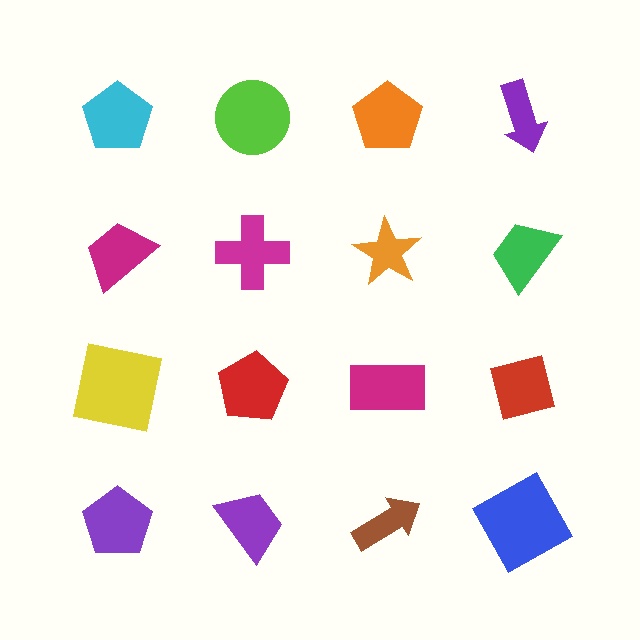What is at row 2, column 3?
An orange star.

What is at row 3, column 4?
A red square.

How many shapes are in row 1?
4 shapes.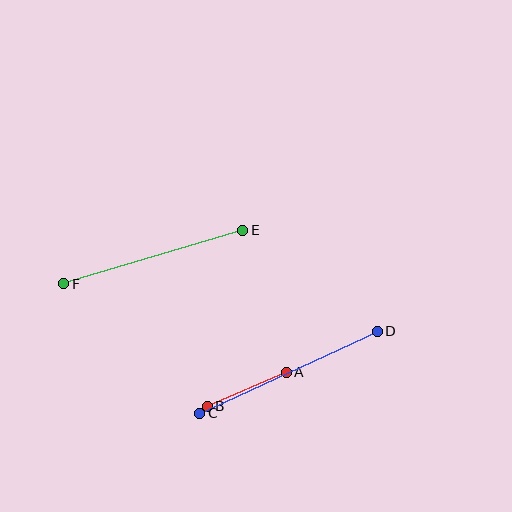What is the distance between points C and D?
The distance is approximately 196 pixels.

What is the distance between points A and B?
The distance is approximately 86 pixels.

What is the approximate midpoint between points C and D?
The midpoint is at approximately (289, 372) pixels.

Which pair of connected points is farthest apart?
Points C and D are farthest apart.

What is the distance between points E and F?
The distance is approximately 187 pixels.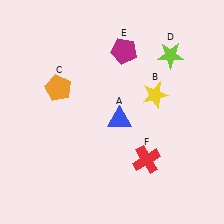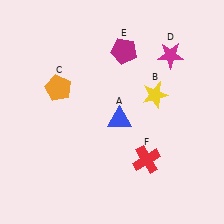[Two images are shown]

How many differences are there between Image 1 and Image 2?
There is 1 difference between the two images.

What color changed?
The star (D) changed from lime in Image 1 to magenta in Image 2.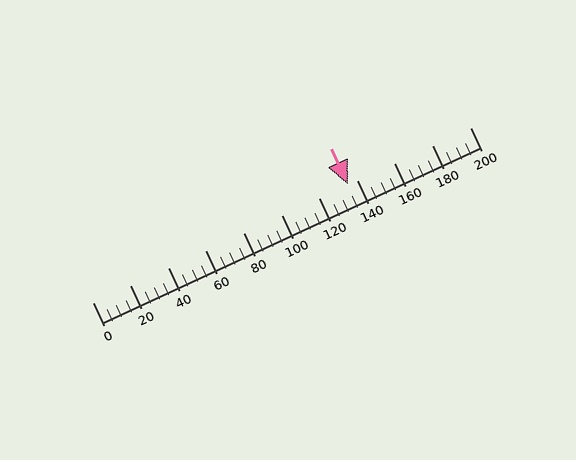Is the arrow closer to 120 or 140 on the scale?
The arrow is closer to 140.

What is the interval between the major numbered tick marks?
The major tick marks are spaced 20 units apart.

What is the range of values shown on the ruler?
The ruler shows values from 0 to 200.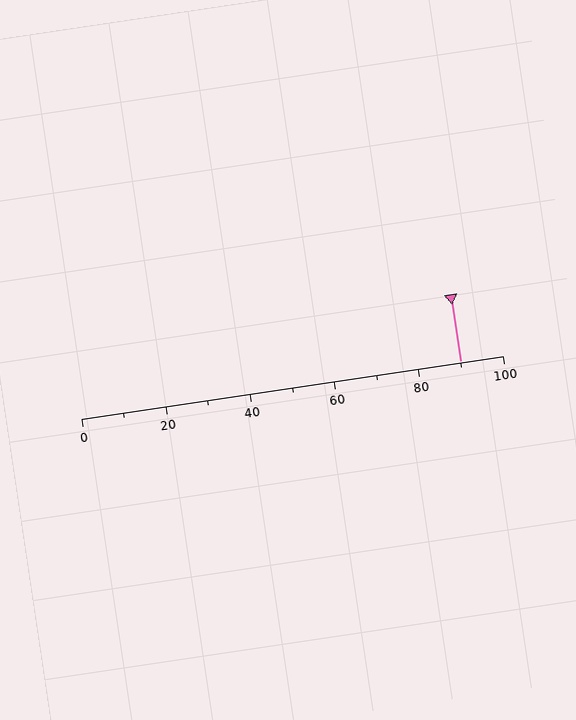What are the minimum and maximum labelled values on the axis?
The axis runs from 0 to 100.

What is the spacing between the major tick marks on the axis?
The major ticks are spaced 20 apart.